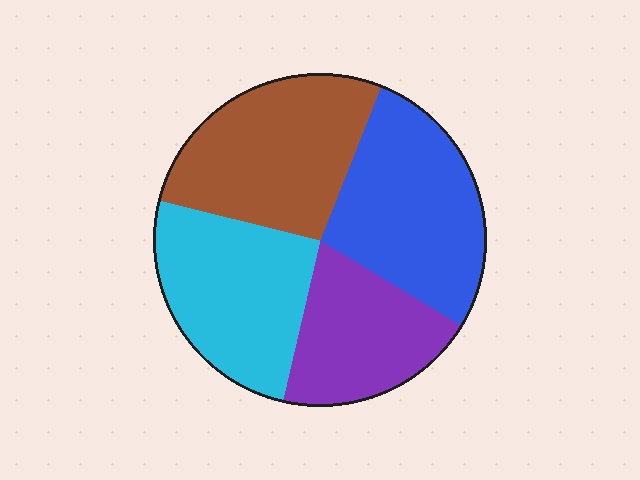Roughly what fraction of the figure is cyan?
Cyan takes up about one quarter (1/4) of the figure.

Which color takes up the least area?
Purple, at roughly 20%.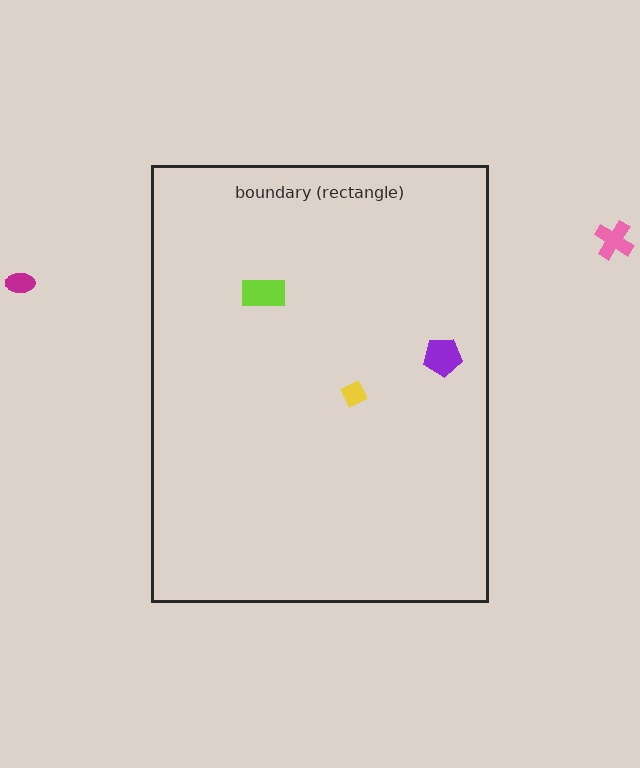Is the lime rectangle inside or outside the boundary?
Inside.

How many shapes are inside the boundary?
3 inside, 2 outside.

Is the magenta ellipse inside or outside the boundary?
Outside.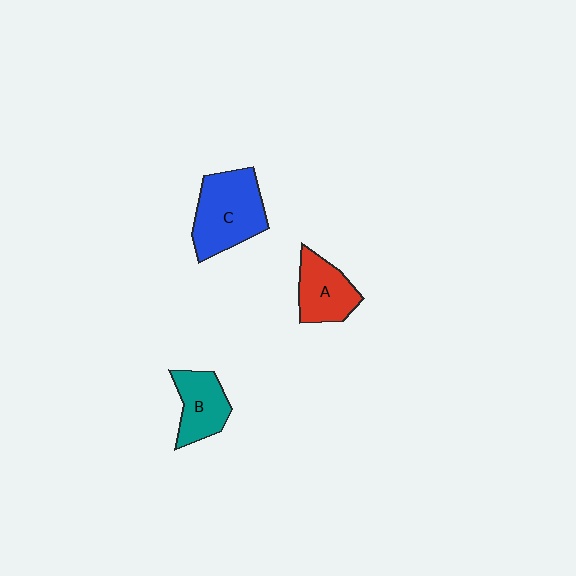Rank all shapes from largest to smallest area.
From largest to smallest: C (blue), A (red), B (teal).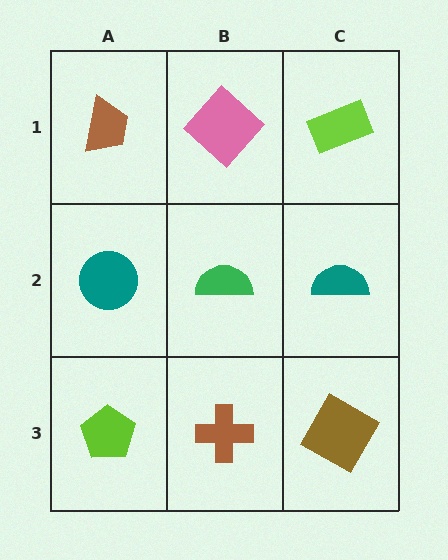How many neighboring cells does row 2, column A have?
3.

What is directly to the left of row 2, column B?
A teal circle.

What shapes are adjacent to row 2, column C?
A lime rectangle (row 1, column C), a brown square (row 3, column C), a green semicircle (row 2, column B).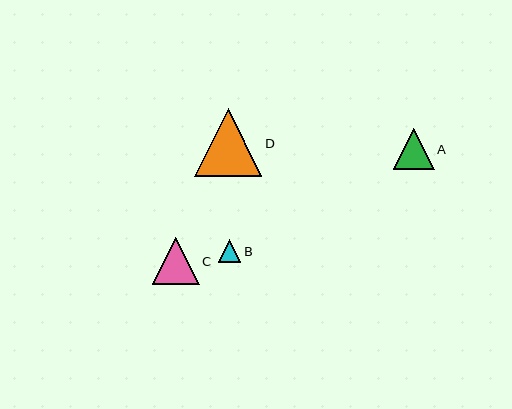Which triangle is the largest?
Triangle D is the largest with a size of approximately 68 pixels.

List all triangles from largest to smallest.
From largest to smallest: D, C, A, B.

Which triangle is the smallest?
Triangle B is the smallest with a size of approximately 23 pixels.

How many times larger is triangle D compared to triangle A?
Triangle D is approximately 1.6 times the size of triangle A.